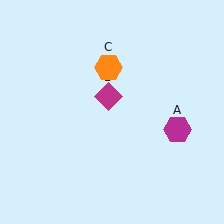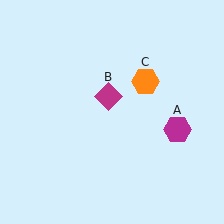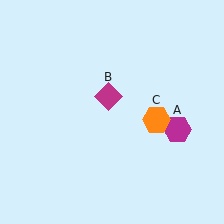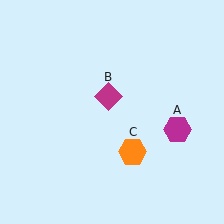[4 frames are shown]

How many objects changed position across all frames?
1 object changed position: orange hexagon (object C).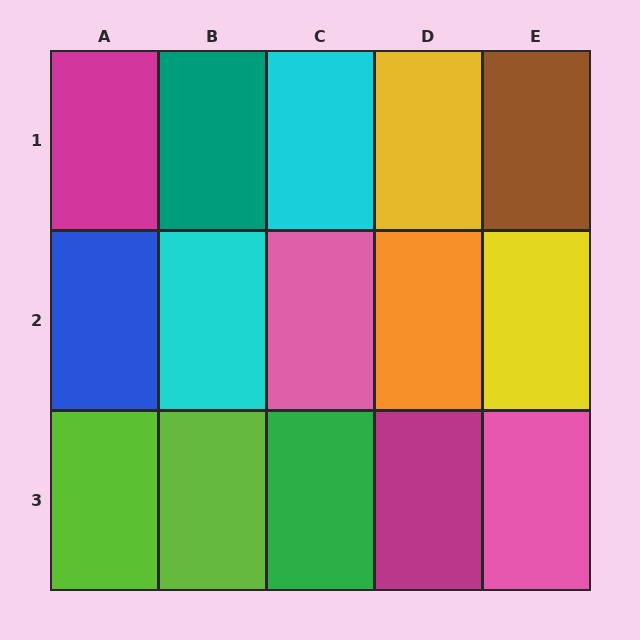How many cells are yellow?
2 cells are yellow.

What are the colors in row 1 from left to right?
Magenta, teal, cyan, yellow, brown.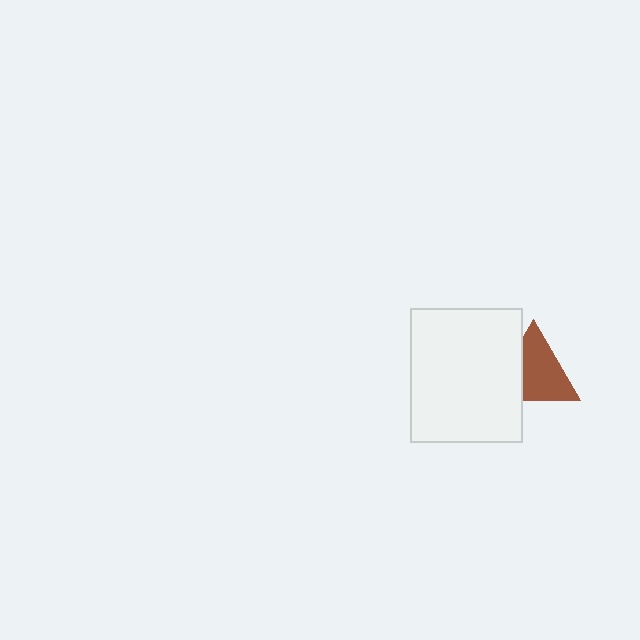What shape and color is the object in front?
The object in front is a white rectangle.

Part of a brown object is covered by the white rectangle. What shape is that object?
It is a triangle.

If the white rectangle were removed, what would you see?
You would see the complete brown triangle.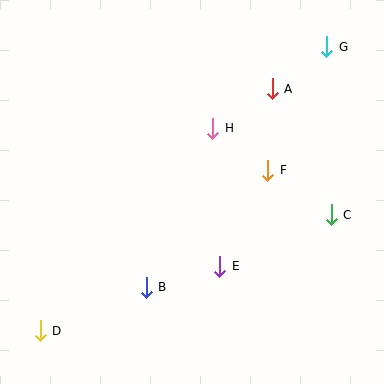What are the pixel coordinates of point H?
Point H is at (213, 128).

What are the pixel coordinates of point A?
Point A is at (272, 89).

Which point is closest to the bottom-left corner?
Point D is closest to the bottom-left corner.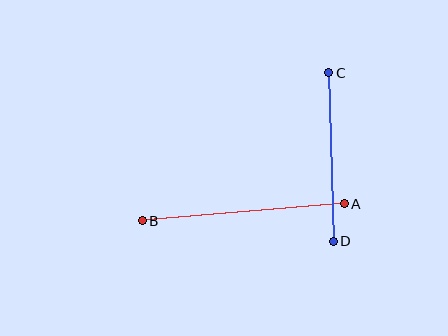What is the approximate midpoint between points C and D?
The midpoint is at approximately (331, 157) pixels.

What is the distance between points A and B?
The distance is approximately 203 pixels.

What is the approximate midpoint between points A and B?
The midpoint is at approximately (243, 212) pixels.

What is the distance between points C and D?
The distance is approximately 168 pixels.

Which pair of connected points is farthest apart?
Points A and B are farthest apart.